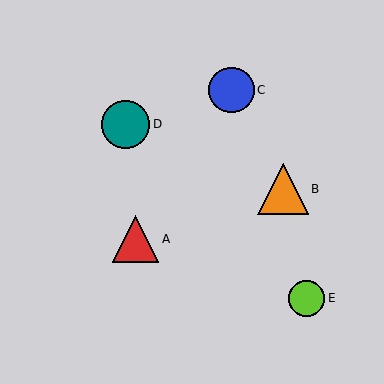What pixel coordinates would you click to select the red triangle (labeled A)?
Click at (136, 239) to select the red triangle A.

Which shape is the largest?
The orange triangle (labeled B) is the largest.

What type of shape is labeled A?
Shape A is a red triangle.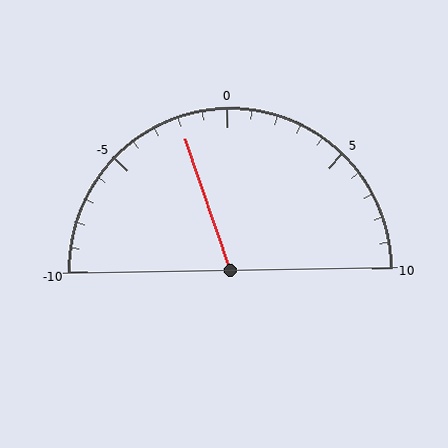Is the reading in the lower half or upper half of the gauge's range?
The reading is in the lower half of the range (-10 to 10).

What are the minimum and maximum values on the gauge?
The gauge ranges from -10 to 10.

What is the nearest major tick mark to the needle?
The nearest major tick mark is 0.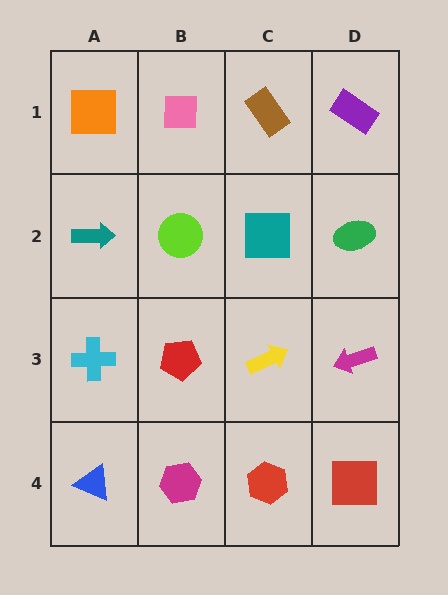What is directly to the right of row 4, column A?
A magenta hexagon.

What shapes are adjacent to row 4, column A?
A cyan cross (row 3, column A), a magenta hexagon (row 4, column B).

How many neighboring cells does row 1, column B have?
3.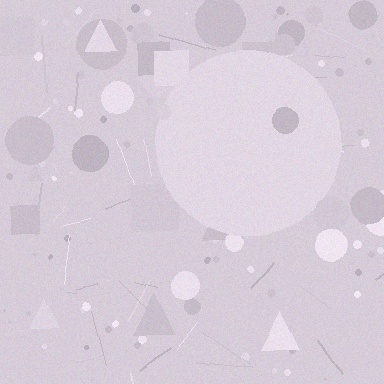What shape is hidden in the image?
A circle is hidden in the image.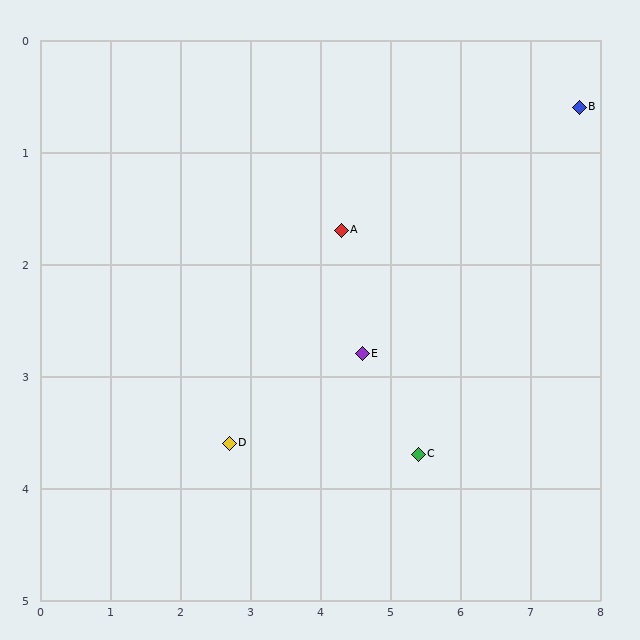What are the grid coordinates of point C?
Point C is at approximately (5.4, 3.7).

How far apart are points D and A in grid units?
Points D and A are about 2.5 grid units apart.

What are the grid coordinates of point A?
Point A is at approximately (4.3, 1.7).